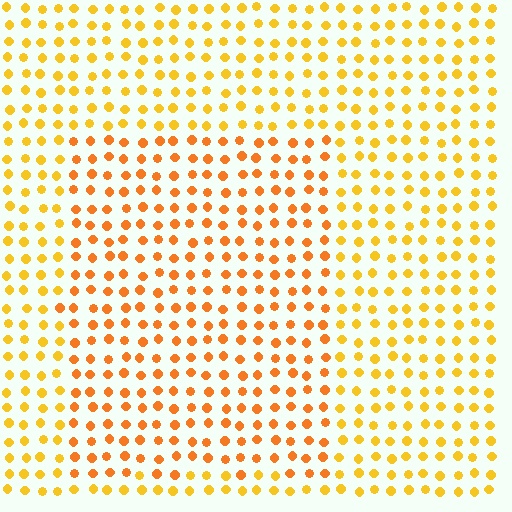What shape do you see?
I see a rectangle.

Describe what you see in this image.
The image is filled with small yellow elements in a uniform arrangement. A rectangle-shaped region is visible where the elements are tinted to a slightly different hue, forming a subtle color boundary.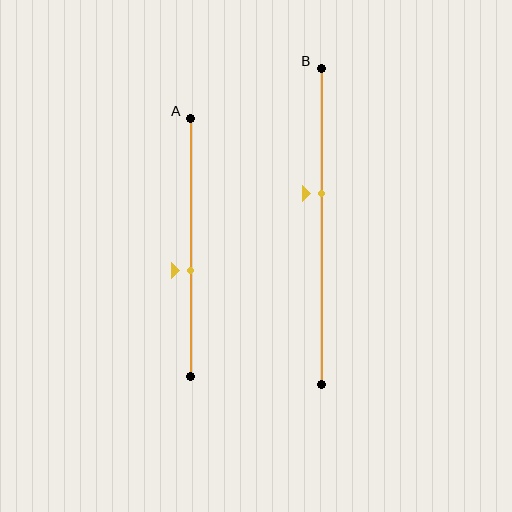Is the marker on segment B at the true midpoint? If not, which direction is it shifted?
No, the marker on segment B is shifted upward by about 10% of the segment length.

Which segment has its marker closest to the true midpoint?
Segment A has its marker closest to the true midpoint.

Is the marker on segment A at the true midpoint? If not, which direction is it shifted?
No, the marker on segment A is shifted downward by about 9% of the segment length.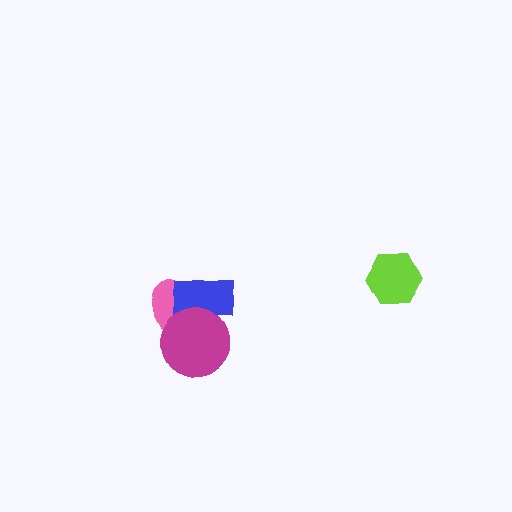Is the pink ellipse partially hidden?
Yes, it is partially covered by another shape.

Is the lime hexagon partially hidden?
No, no other shape covers it.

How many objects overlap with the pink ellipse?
3 objects overlap with the pink ellipse.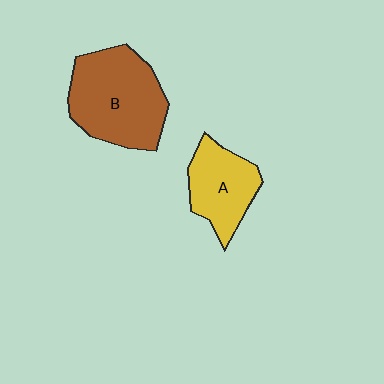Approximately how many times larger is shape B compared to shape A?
Approximately 1.6 times.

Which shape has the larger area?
Shape B (brown).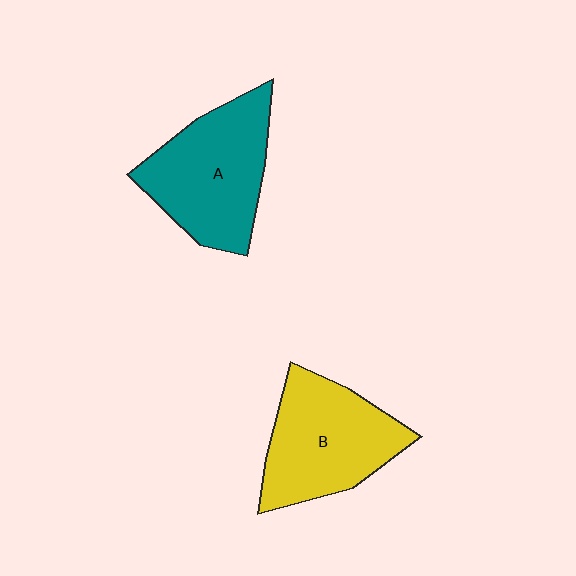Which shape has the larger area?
Shape A (teal).